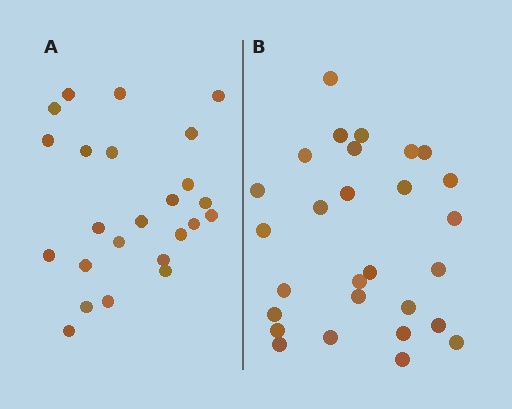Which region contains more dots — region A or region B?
Region B (the right region) has more dots.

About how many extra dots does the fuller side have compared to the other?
Region B has about 4 more dots than region A.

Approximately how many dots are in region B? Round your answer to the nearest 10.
About 30 dots. (The exact count is 28, which rounds to 30.)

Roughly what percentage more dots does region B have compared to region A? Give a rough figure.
About 15% more.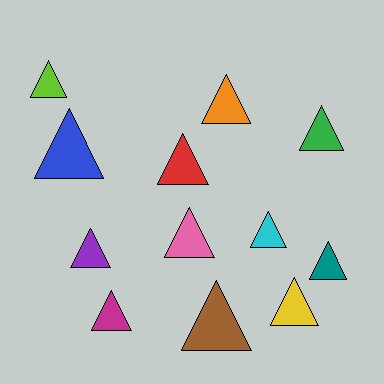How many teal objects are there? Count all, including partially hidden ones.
There is 1 teal object.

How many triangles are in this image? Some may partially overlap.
There are 12 triangles.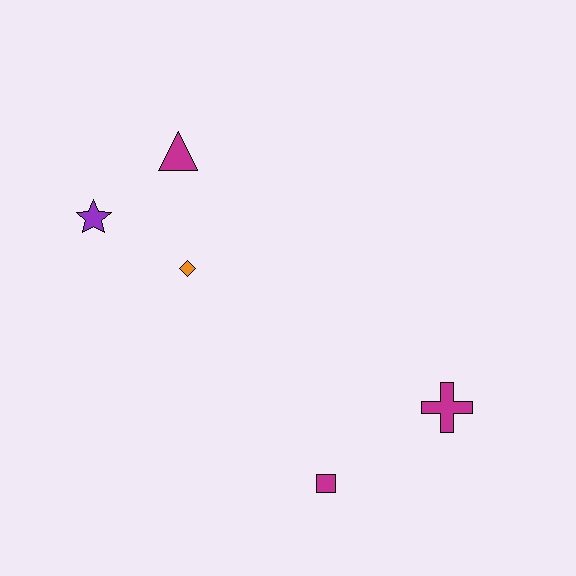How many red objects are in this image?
There are no red objects.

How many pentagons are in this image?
There are no pentagons.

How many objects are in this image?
There are 5 objects.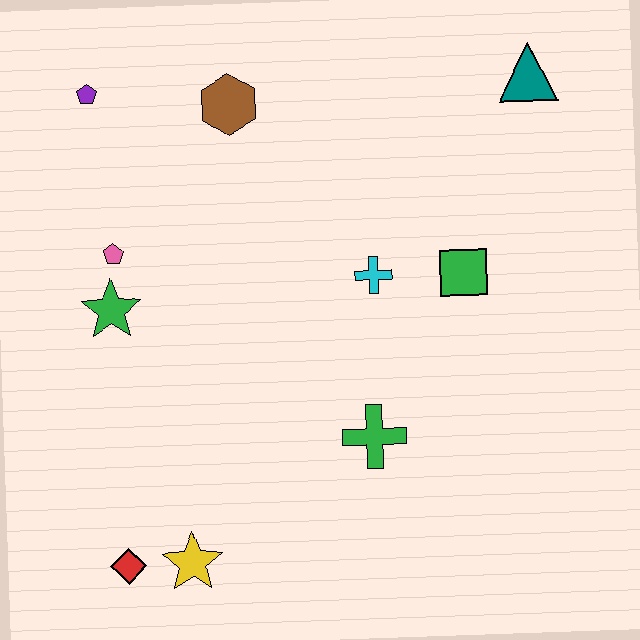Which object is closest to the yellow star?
The red diamond is closest to the yellow star.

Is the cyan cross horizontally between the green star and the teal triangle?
Yes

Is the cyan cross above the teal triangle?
No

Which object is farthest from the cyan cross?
The red diamond is farthest from the cyan cross.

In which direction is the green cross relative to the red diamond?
The green cross is to the right of the red diamond.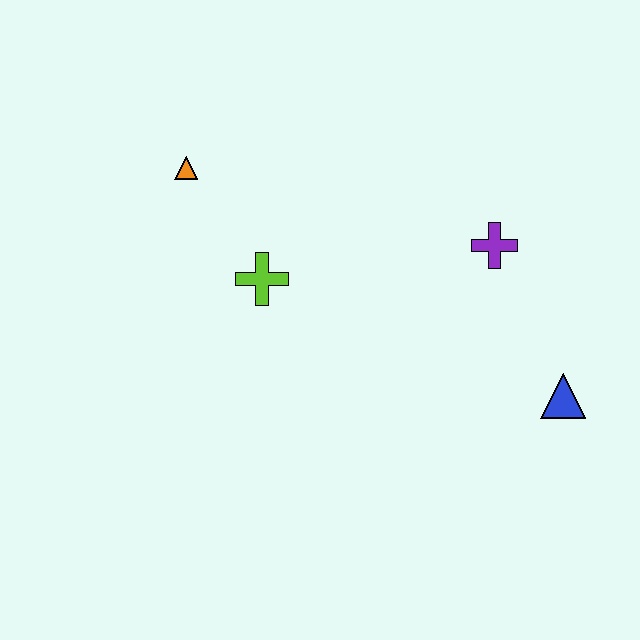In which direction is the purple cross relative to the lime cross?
The purple cross is to the right of the lime cross.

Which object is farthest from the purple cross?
The orange triangle is farthest from the purple cross.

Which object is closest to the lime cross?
The orange triangle is closest to the lime cross.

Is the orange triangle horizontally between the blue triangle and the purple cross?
No